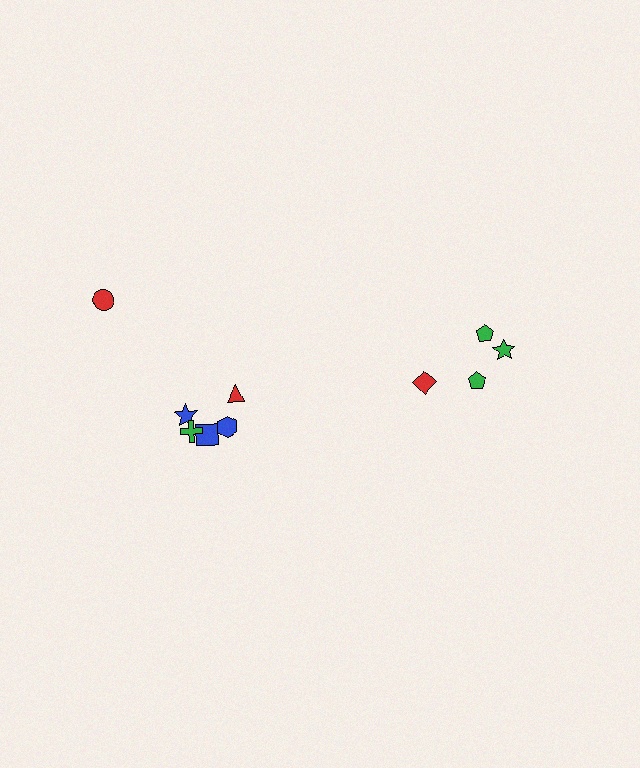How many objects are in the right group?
There are 4 objects.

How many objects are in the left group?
There are 6 objects.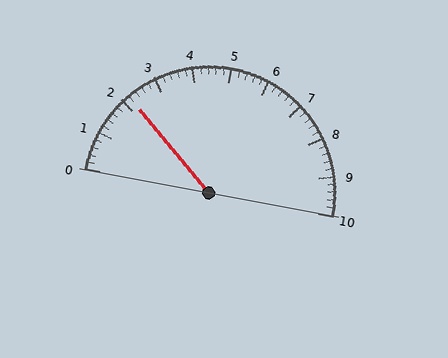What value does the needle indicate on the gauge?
The needle indicates approximately 2.2.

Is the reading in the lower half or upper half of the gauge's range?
The reading is in the lower half of the range (0 to 10).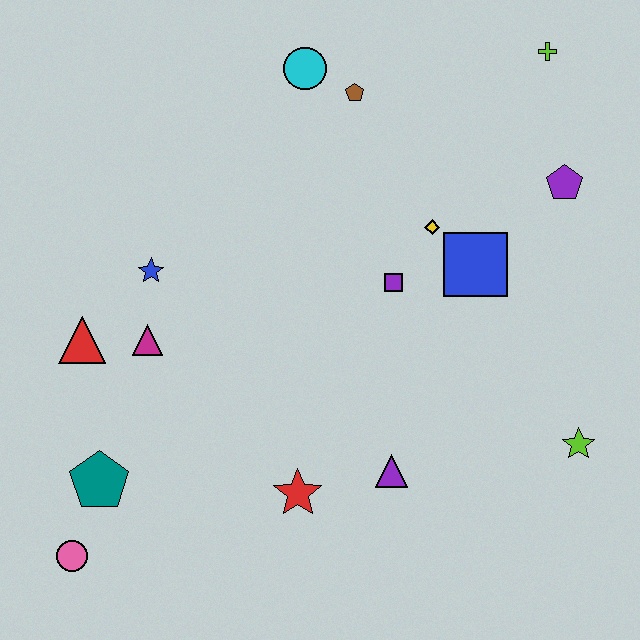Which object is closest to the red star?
The purple triangle is closest to the red star.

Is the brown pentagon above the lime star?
Yes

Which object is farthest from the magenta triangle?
The lime cross is farthest from the magenta triangle.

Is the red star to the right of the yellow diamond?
No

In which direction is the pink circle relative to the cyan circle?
The pink circle is below the cyan circle.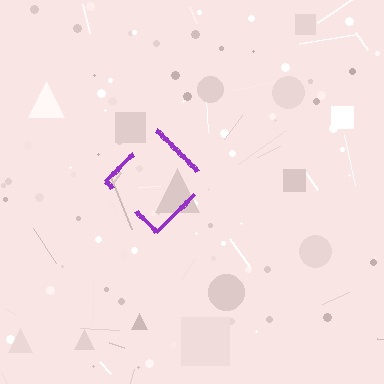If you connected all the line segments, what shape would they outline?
They would outline a diamond.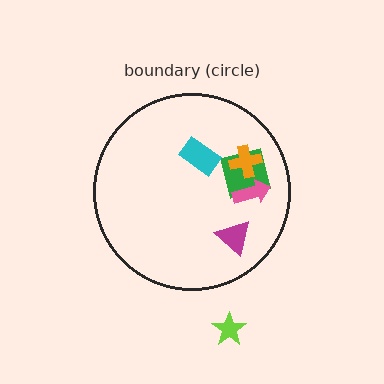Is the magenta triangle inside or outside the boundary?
Inside.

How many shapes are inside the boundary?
5 inside, 1 outside.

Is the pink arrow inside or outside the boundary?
Inside.